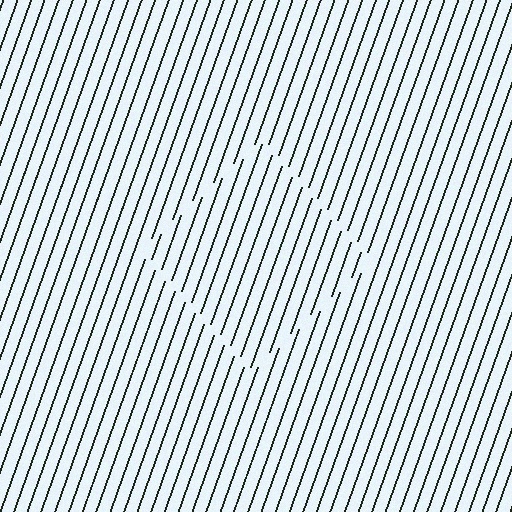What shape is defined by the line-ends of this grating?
An illusory square. The interior of the shape contains the same grating, shifted by half a period — the contour is defined by the phase discontinuity where line-ends from the inner and outer gratings abut.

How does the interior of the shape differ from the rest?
The interior of the shape contains the same grating, shifted by half a period — the contour is defined by the phase discontinuity where line-ends from the inner and outer gratings abut.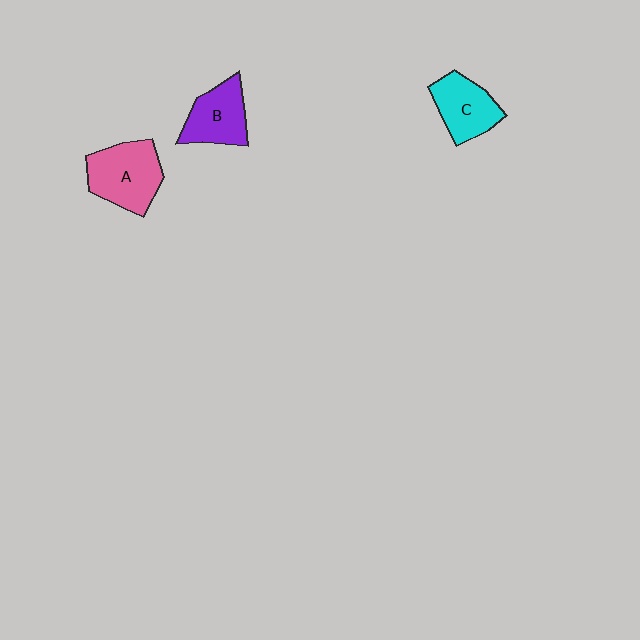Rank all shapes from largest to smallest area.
From largest to smallest: A (pink), B (purple), C (cyan).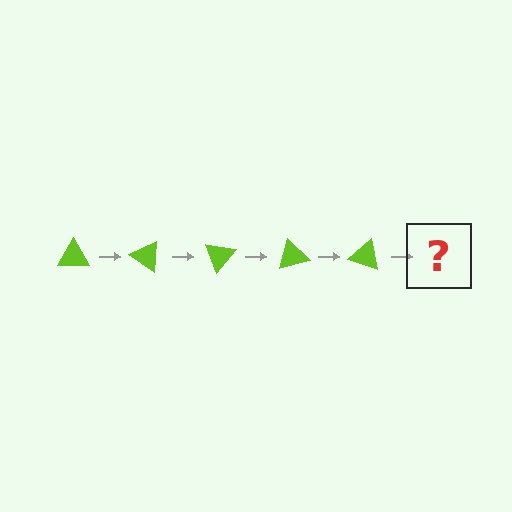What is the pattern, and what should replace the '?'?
The pattern is that the triangle rotates 35 degrees each step. The '?' should be a lime triangle rotated 175 degrees.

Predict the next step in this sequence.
The next step is a lime triangle rotated 175 degrees.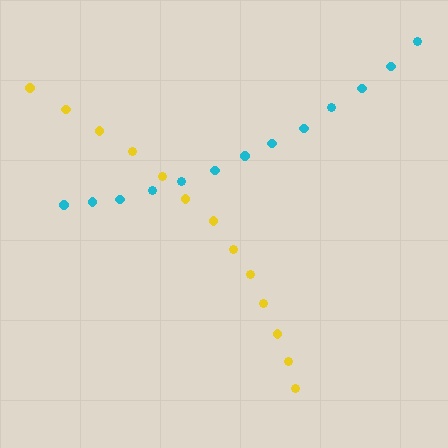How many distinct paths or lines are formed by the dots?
There are 2 distinct paths.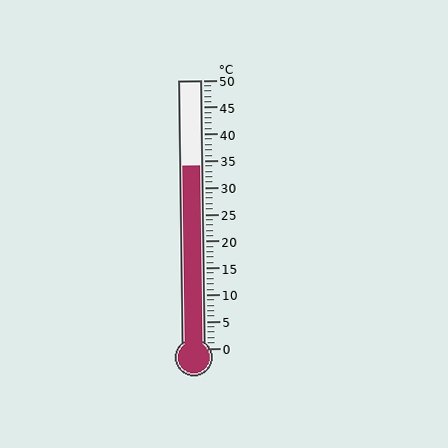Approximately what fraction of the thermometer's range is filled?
The thermometer is filled to approximately 70% of its range.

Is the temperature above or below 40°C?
The temperature is below 40°C.